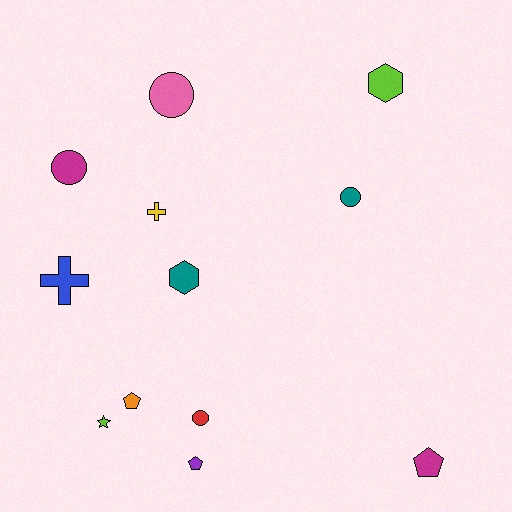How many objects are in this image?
There are 12 objects.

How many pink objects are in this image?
There is 1 pink object.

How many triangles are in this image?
There are no triangles.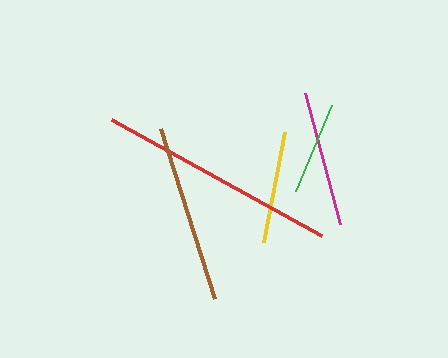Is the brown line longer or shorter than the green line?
The brown line is longer than the green line.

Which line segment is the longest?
The red line is the longest at approximately 240 pixels.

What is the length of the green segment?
The green segment is approximately 92 pixels long.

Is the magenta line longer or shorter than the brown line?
The brown line is longer than the magenta line.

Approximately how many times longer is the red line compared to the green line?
The red line is approximately 2.6 times the length of the green line.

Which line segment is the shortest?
The green line is the shortest at approximately 92 pixels.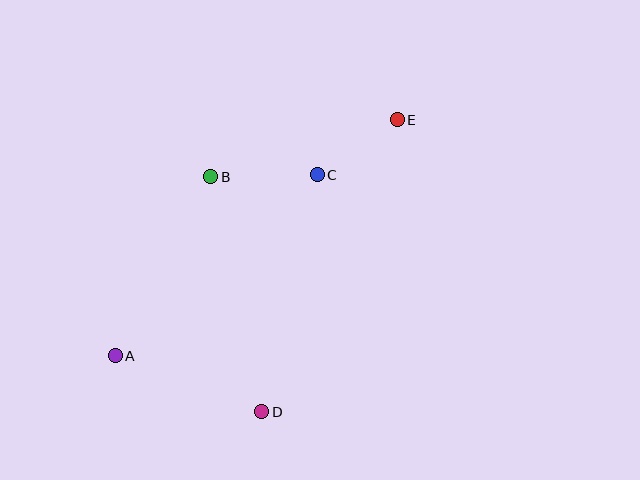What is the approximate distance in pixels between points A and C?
The distance between A and C is approximately 271 pixels.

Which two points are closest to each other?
Points C and E are closest to each other.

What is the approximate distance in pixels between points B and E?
The distance between B and E is approximately 195 pixels.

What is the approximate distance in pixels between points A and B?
The distance between A and B is approximately 203 pixels.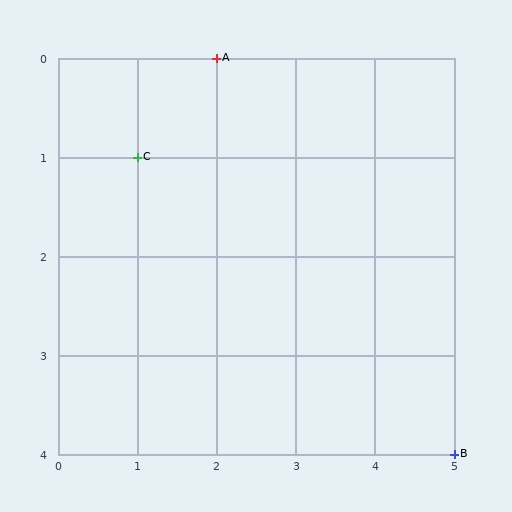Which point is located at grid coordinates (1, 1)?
Point C is at (1, 1).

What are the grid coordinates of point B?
Point B is at grid coordinates (5, 4).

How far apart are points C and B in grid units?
Points C and B are 4 columns and 3 rows apart (about 5.0 grid units diagonally).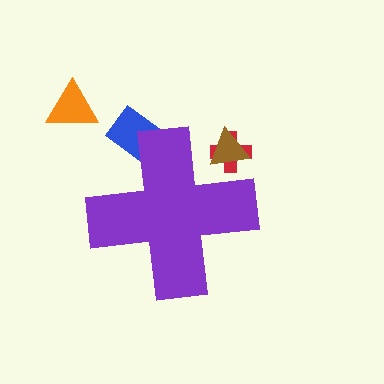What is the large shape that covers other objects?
A purple cross.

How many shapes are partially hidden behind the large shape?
3 shapes are partially hidden.